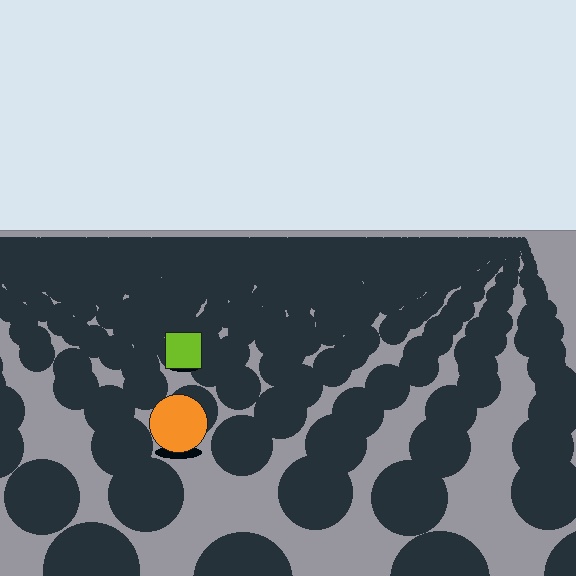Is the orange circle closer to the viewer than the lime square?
Yes. The orange circle is closer — you can tell from the texture gradient: the ground texture is coarser near it.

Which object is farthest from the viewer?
The lime square is farthest from the viewer. It appears smaller and the ground texture around it is denser.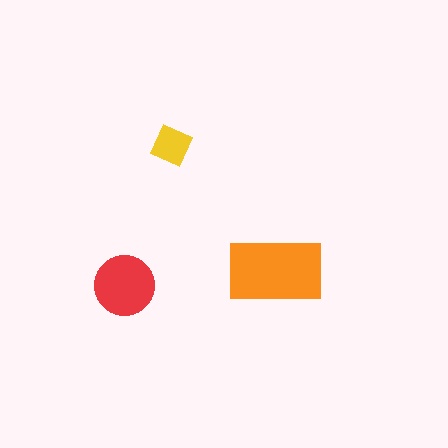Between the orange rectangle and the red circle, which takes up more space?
The orange rectangle.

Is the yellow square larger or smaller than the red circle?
Smaller.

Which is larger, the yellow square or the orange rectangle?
The orange rectangle.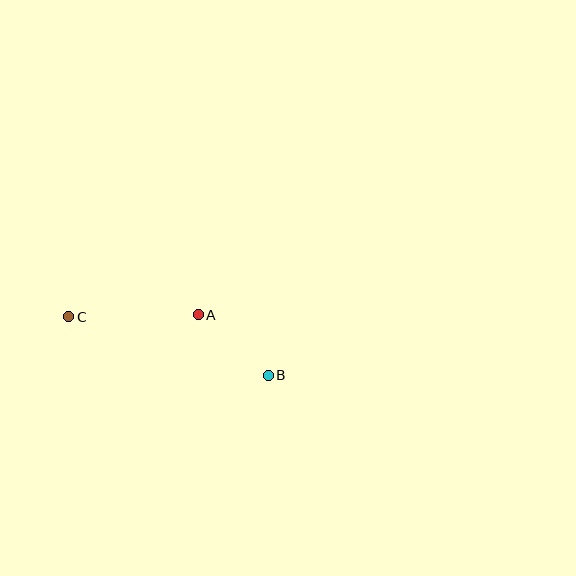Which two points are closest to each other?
Points A and B are closest to each other.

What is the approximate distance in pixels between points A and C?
The distance between A and C is approximately 129 pixels.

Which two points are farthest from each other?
Points B and C are farthest from each other.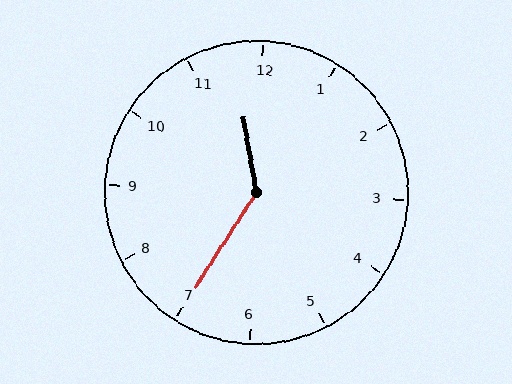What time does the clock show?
11:35.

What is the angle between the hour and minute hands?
Approximately 138 degrees.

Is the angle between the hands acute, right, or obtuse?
It is obtuse.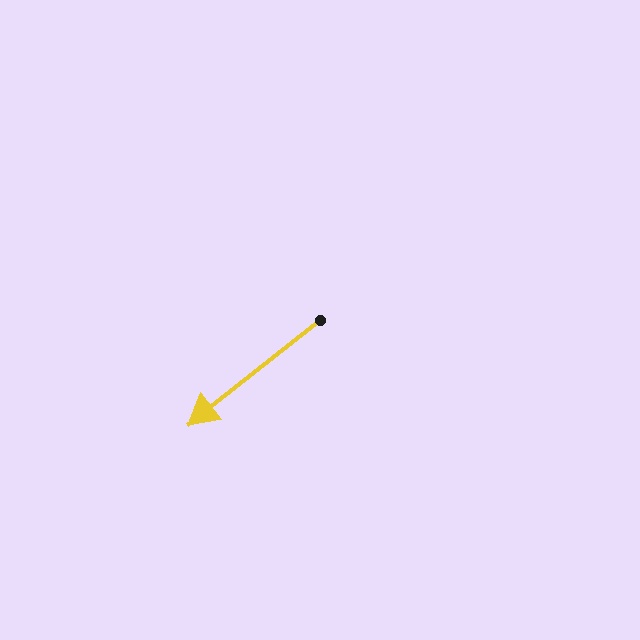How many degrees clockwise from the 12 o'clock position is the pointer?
Approximately 232 degrees.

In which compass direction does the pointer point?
Southwest.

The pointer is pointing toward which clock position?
Roughly 8 o'clock.